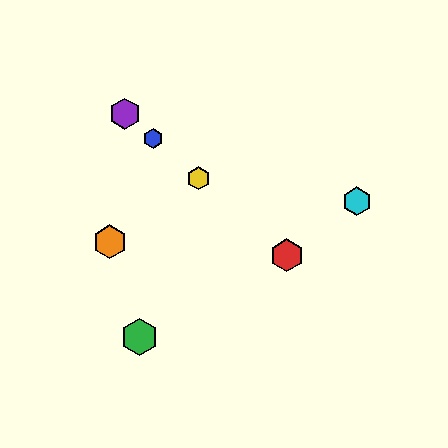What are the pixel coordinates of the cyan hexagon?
The cyan hexagon is at (357, 201).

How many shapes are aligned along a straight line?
4 shapes (the red hexagon, the blue hexagon, the yellow hexagon, the purple hexagon) are aligned along a straight line.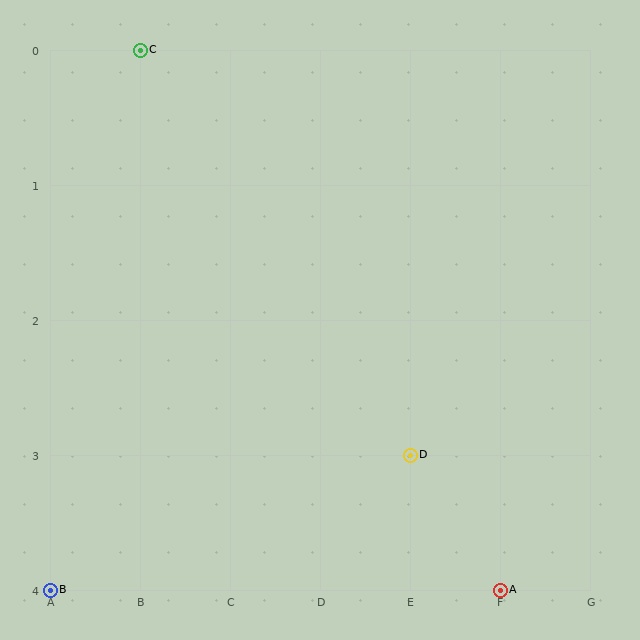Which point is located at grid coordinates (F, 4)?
Point A is at (F, 4).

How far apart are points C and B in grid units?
Points C and B are 1 column and 4 rows apart (about 4.1 grid units diagonally).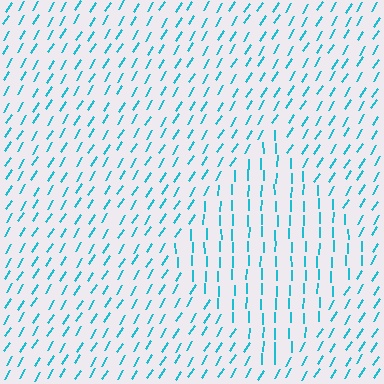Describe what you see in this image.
The image is filled with small cyan line segments. A diamond region in the image has lines oriented differently from the surrounding lines, creating a visible texture boundary.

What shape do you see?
I see a diamond.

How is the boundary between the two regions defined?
The boundary is defined purely by a change in line orientation (approximately 31 degrees difference). All lines are the same color and thickness.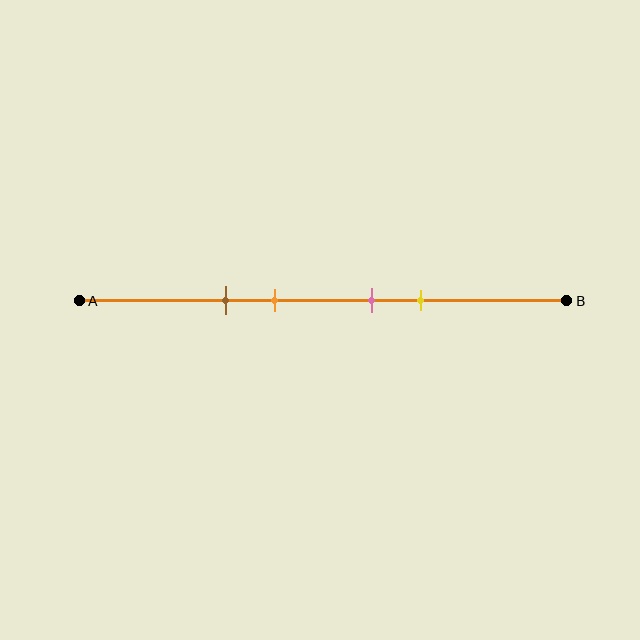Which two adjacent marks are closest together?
The pink and yellow marks are the closest adjacent pair.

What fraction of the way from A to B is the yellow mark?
The yellow mark is approximately 70% (0.7) of the way from A to B.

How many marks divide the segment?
There are 4 marks dividing the segment.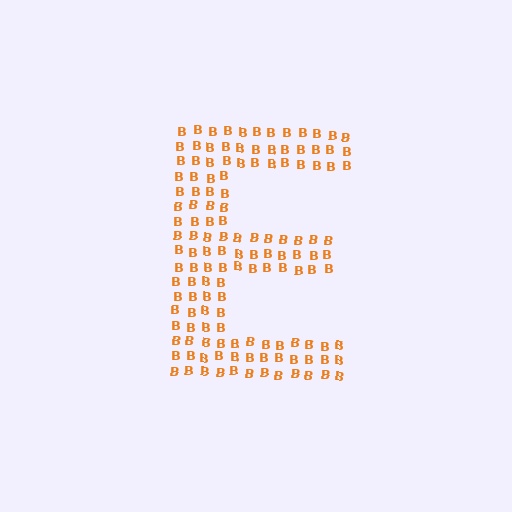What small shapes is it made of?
It is made of small letter B's.